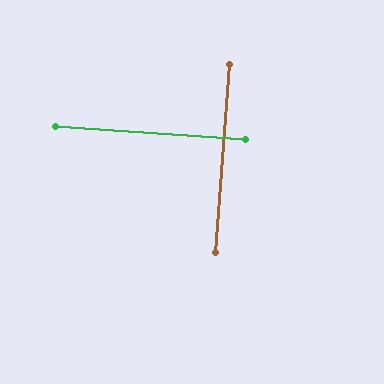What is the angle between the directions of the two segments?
Approximately 90 degrees.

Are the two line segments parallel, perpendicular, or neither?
Perpendicular — they meet at approximately 90°.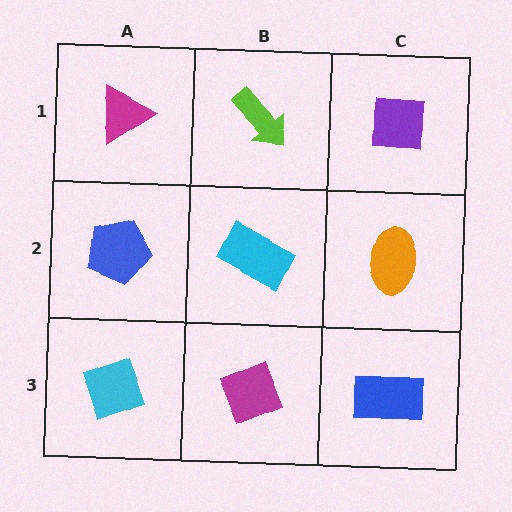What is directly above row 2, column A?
A magenta triangle.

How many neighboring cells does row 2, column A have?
3.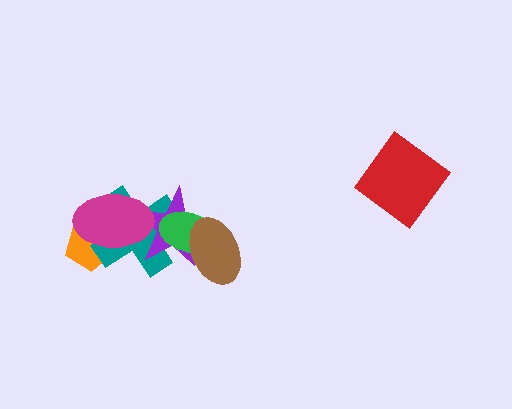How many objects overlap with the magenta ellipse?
3 objects overlap with the magenta ellipse.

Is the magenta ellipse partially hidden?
No, no other shape covers it.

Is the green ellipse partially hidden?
Yes, it is partially covered by another shape.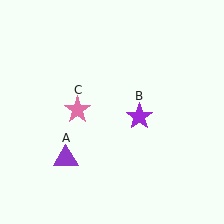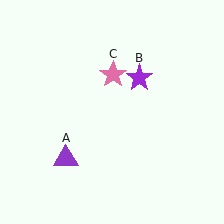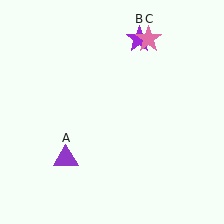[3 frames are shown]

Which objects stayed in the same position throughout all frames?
Purple triangle (object A) remained stationary.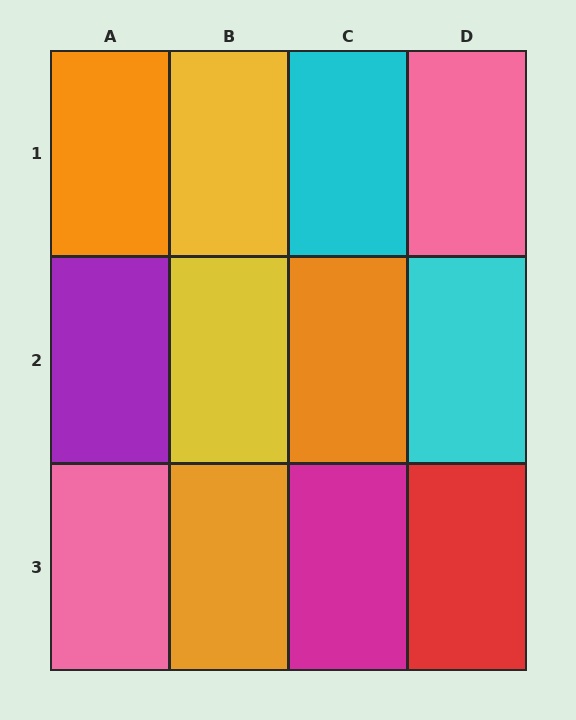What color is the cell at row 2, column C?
Orange.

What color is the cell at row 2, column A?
Purple.